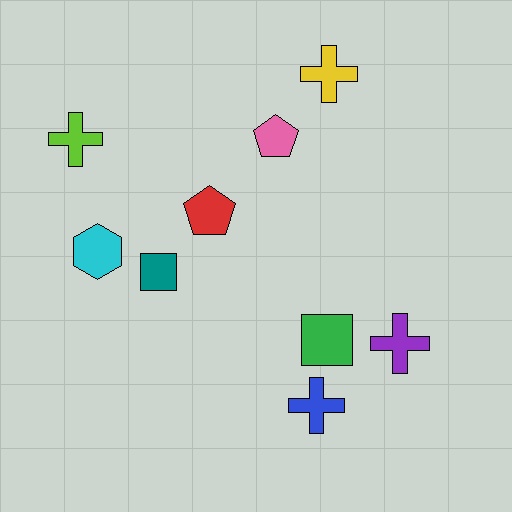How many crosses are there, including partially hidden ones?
There are 4 crosses.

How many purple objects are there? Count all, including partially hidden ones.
There is 1 purple object.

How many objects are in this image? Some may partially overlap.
There are 9 objects.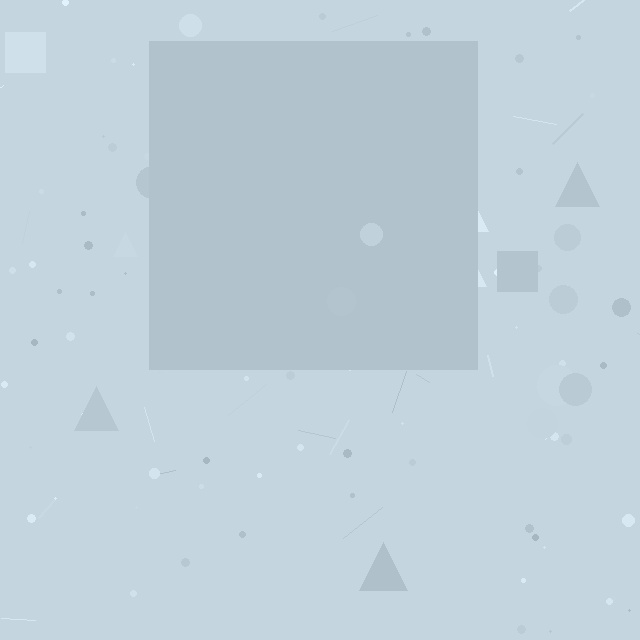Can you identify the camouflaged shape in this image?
The camouflaged shape is a square.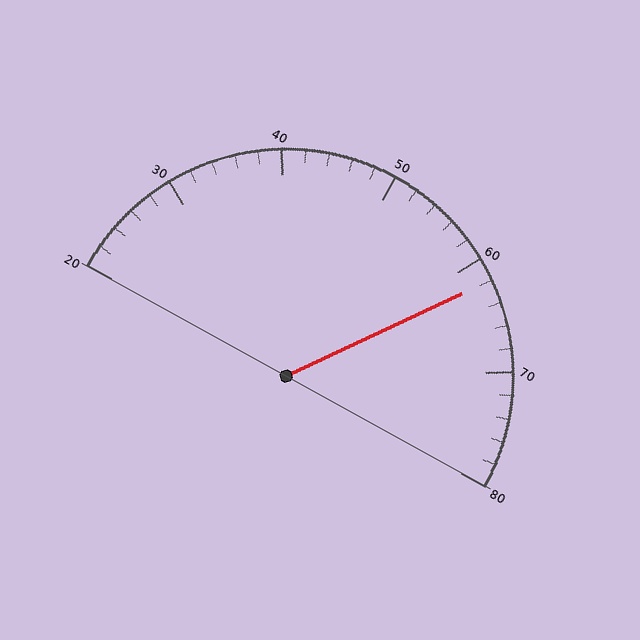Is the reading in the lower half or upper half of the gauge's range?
The reading is in the upper half of the range (20 to 80).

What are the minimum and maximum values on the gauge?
The gauge ranges from 20 to 80.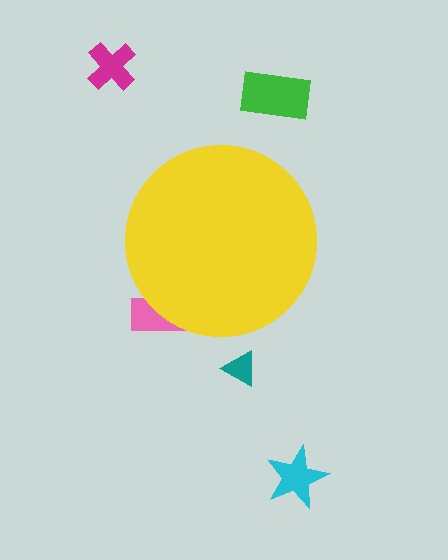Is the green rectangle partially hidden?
No, the green rectangle is fully visible.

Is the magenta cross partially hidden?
No, the magenta cross is fully visible.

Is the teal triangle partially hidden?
No, the teal triangle is fully visible.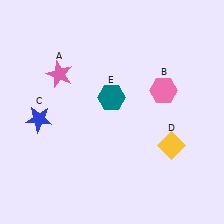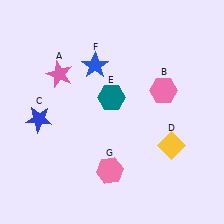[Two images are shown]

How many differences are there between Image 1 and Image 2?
There are 2 differences between the two images.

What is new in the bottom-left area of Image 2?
A pink hexagon (G) was added in the bottom-left area of Image 2.